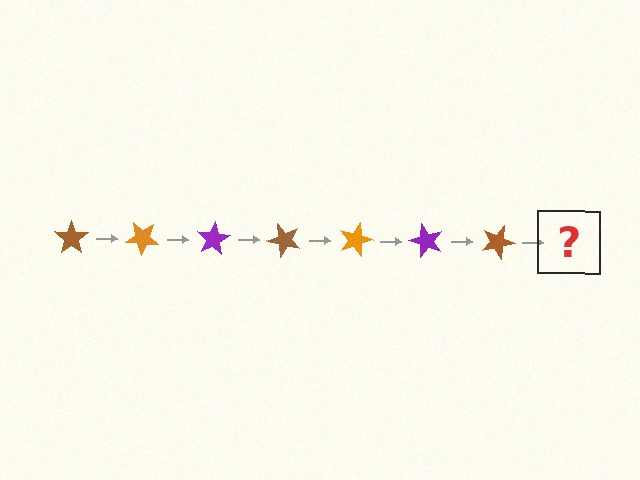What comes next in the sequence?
The next element should be an orange star, rotated 280 degrees from the start.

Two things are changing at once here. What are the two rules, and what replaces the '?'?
The two rules are that it rotates 40 degrees each step and the color cycles through brown, orange, and purple. The '?' should be an orange star, rotated 280 degrees from the start.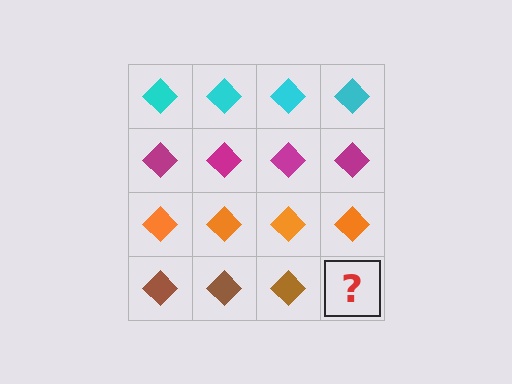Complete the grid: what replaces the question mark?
The question mark should be replaced with a brown diamond.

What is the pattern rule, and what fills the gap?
The rule is that each row has a consistent color. The gap should be filled with a brown diamond.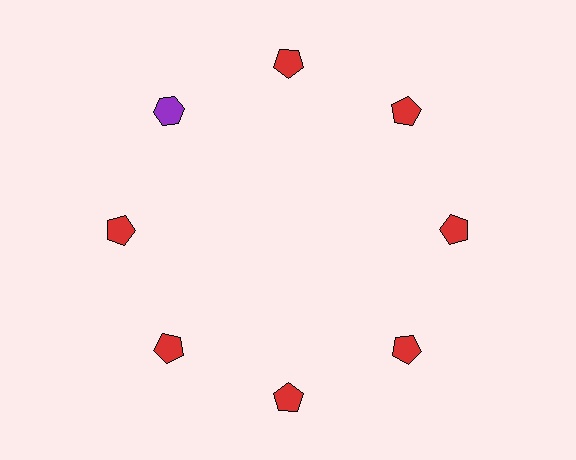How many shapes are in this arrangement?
There are 8 shapes arranged in a ring pattern.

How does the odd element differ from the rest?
It differs in both color (purple instead of red) and shape (hexagon instead of pentagon).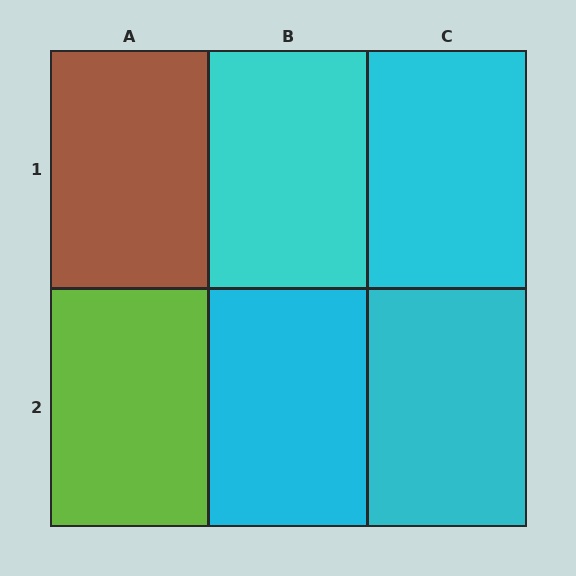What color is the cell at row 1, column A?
Brown.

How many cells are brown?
1 cell is brown.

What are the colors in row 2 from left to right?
Lime, cyan, cyan.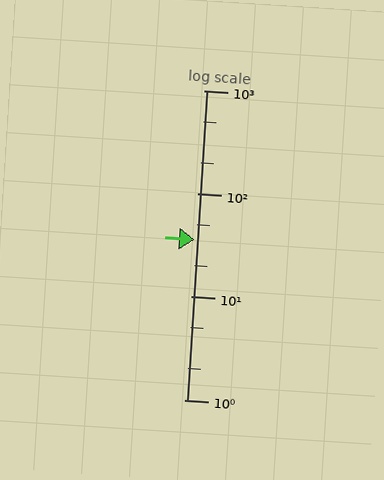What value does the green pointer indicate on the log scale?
The pointer indicates approximately 36.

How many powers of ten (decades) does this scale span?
The scale spans 3 decades, from 1 to 1000.